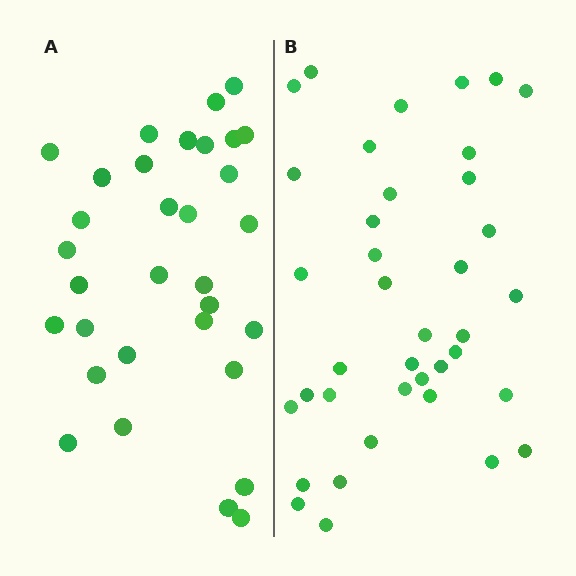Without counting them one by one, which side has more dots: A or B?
Region B (the right region) has more dots.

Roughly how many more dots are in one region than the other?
Region B has about 6 more dots than region A.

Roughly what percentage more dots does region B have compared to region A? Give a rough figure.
About 20% more.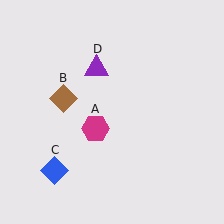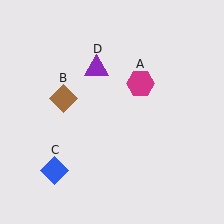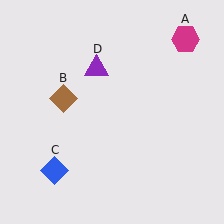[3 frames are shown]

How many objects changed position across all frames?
1 object changed position: magenta hexagon (object A).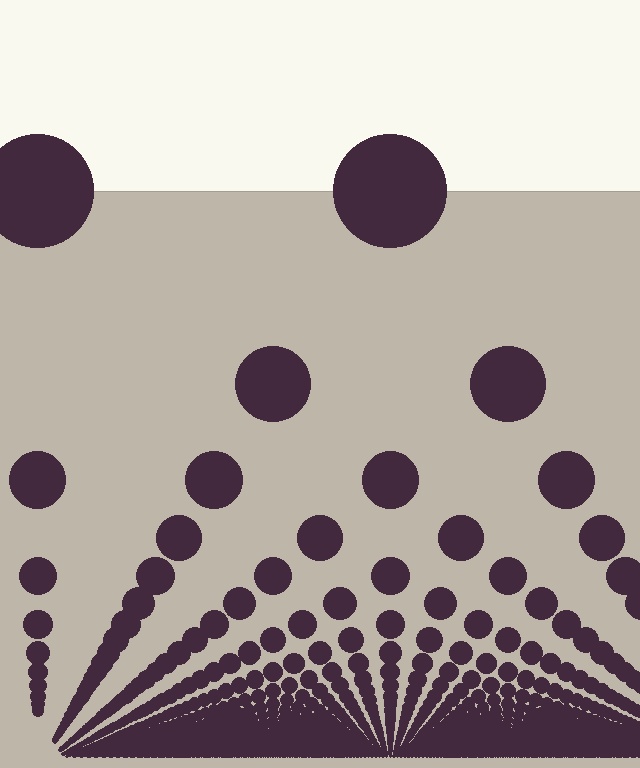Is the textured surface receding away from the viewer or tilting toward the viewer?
The surface appears to tilt toward the viewer. Texture elements get larger and sparser toward the top.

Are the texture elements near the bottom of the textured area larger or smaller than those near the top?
Smaller. The gradient is inverted — elements near the bottom are smaller and denser.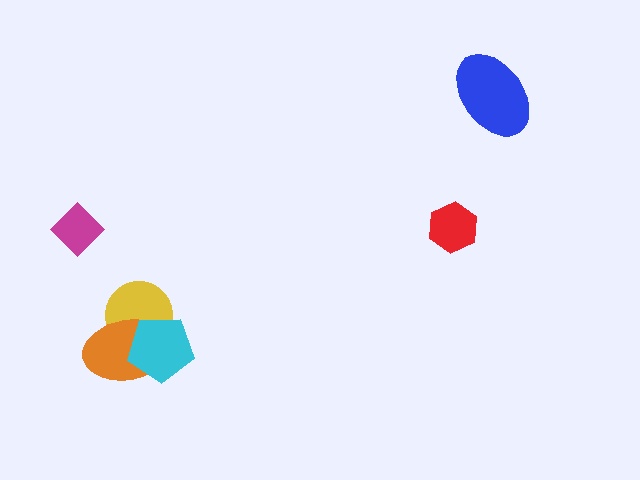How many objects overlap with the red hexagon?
0 objects overlap with the red hexagon.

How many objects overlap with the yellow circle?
2 objects overlap with the yellow circle.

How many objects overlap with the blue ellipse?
0 objects overlap with the blue ellipse.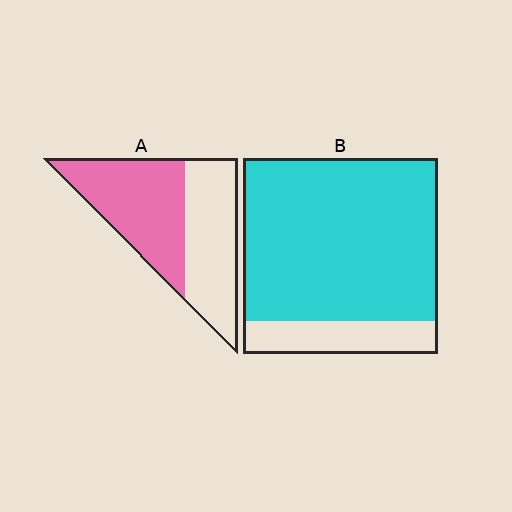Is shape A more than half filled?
Roughly half.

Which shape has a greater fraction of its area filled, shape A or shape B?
Shape B.